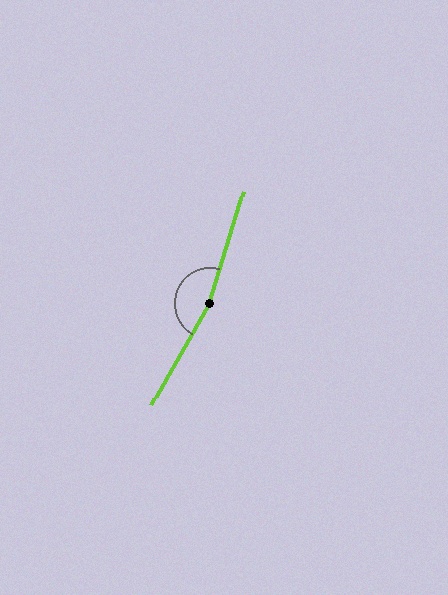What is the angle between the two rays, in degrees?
Approximately 167 degrees.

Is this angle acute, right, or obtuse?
It is obtuse.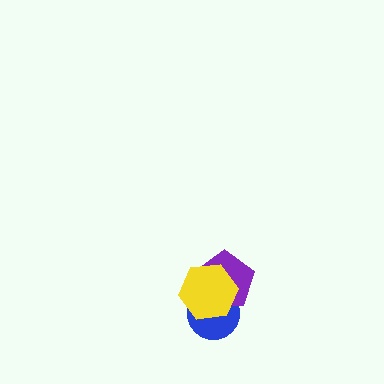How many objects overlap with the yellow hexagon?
2 objects overlap with the yellow hexagon.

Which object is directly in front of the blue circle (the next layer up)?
The purple pentagon is directly in front of the blue circle.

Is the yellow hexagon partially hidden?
No, no other shape covers it.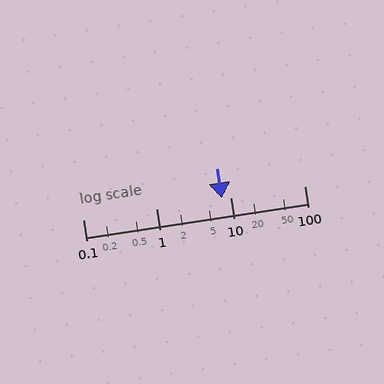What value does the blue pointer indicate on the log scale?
The pointer indicates approximately 7.7.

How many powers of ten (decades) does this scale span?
The scale spans 3 decades, from 0.1 to 100.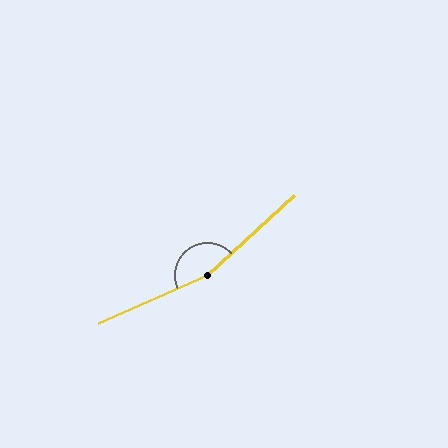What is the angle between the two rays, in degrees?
Approximately 161 degrees.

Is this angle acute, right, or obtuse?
It is obtuse.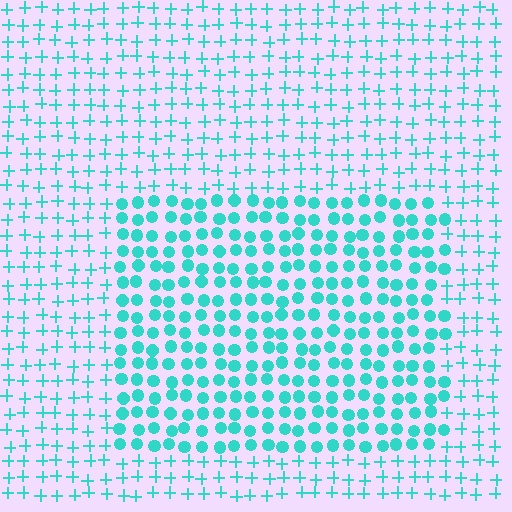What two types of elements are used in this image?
The image uses circles inside the rectangle region and plus signs outside it.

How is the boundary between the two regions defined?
The boundary is defined by a change in element shape: circles inside vs. plus signs outside. All elements share the same color and spacing.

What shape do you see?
I see a rectangle.